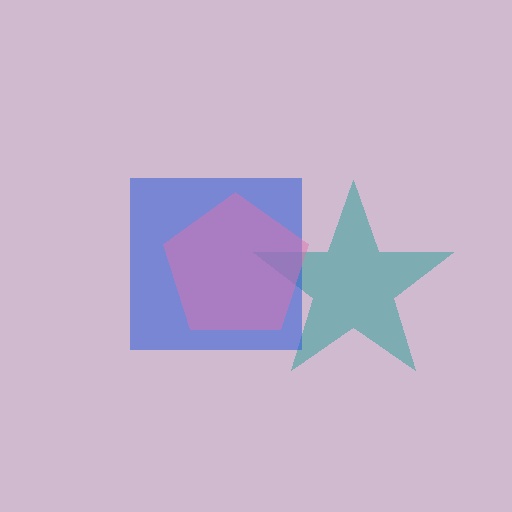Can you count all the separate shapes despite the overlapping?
Yes, there are 3 separate shapes.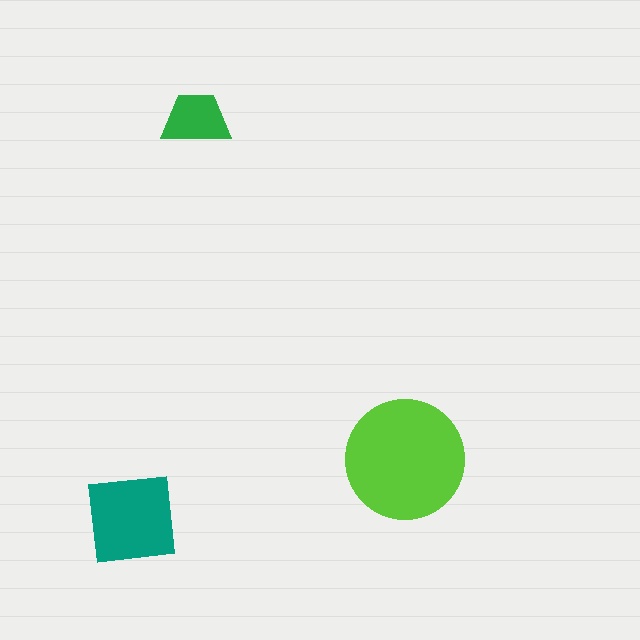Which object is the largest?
The lime circle.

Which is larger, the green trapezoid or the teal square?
The teal square.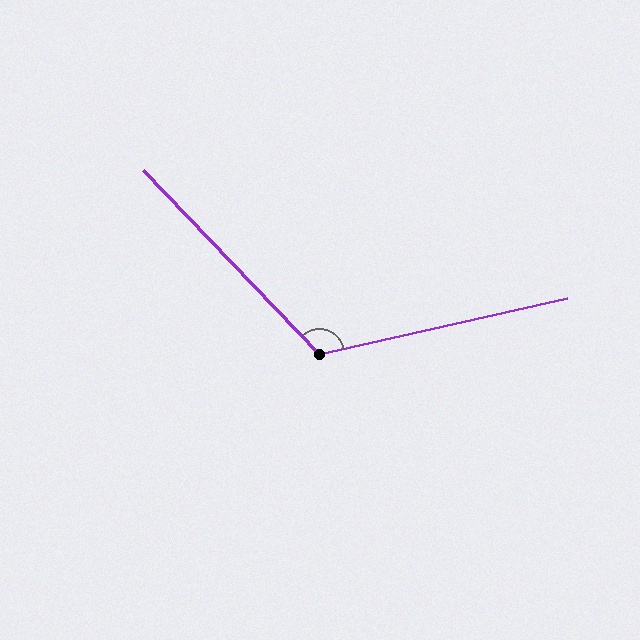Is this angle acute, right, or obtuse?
It is obtuse.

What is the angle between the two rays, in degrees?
Approximately 121 degrees.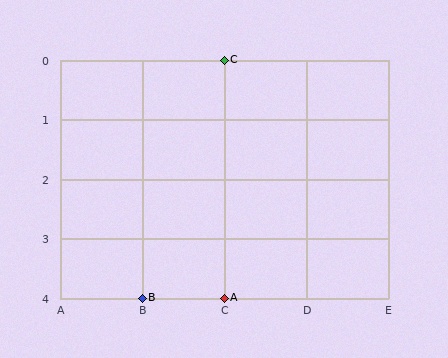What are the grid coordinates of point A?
Point A is at grid coordinates (C, 4).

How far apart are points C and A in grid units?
Points C and A are 4 rows apart.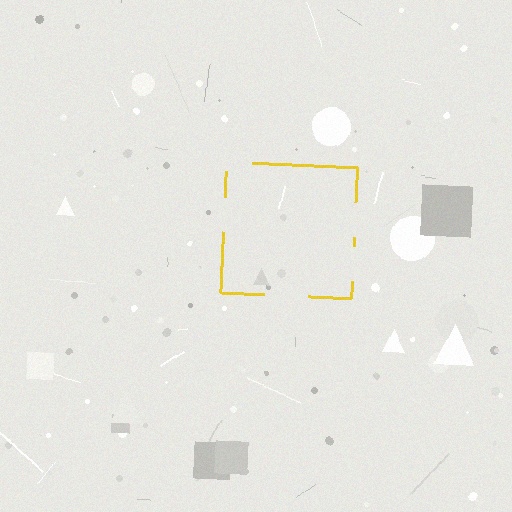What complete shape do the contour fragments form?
The contour fragments form a square.